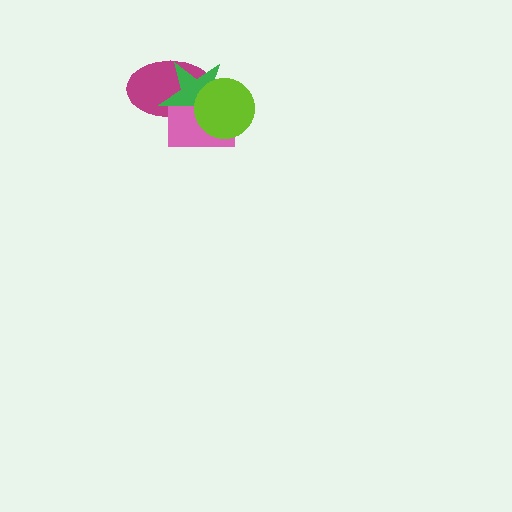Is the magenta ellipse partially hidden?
Yes, it is partially covered by another shape.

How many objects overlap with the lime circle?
3 objects overlap with the lime circle.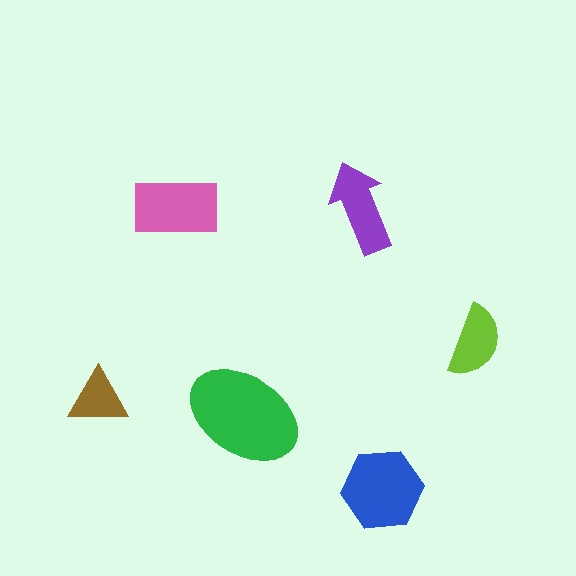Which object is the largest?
The green ellipse.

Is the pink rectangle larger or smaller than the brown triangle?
Larger.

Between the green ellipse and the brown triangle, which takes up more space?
The green ellipse.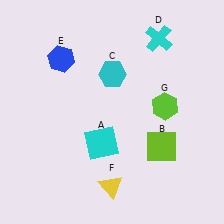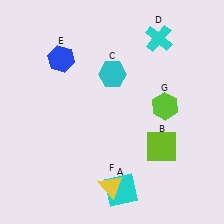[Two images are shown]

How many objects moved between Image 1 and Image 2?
1 object moved between the two images.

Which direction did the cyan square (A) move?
The cyan square (A) moved down.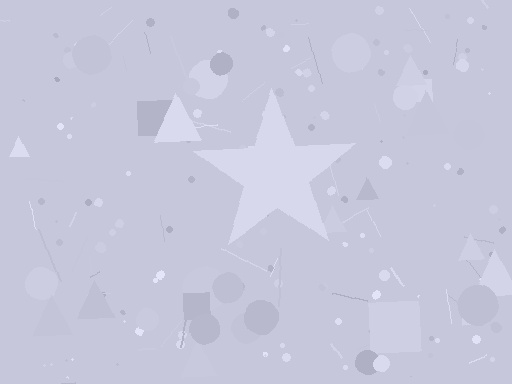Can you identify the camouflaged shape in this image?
The camouflaged shape is a star.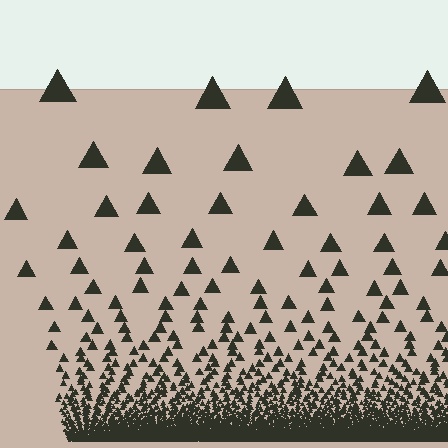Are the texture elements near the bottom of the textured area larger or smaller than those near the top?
Smaller. The gradient is inverted — elements near the bottom are smaller and denser.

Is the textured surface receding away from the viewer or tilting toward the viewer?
The surface appears to tilt toward the viewer. Texture elements get larger and sparser toward the top.